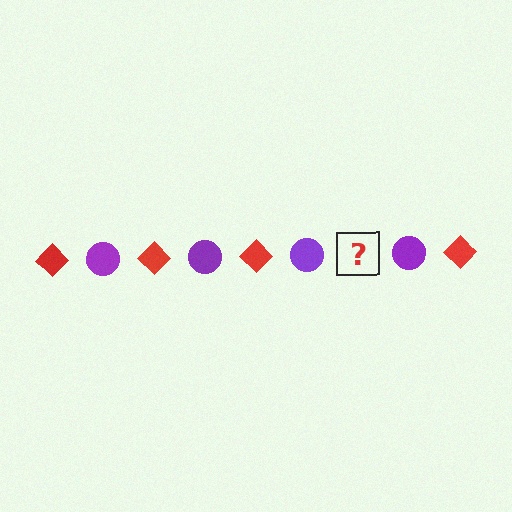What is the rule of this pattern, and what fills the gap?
The rule is that the pattern alternates between red diamond and purple circle. The gap should be filled with a red diamond.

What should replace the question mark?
The question mark should be replaced with a red diamond.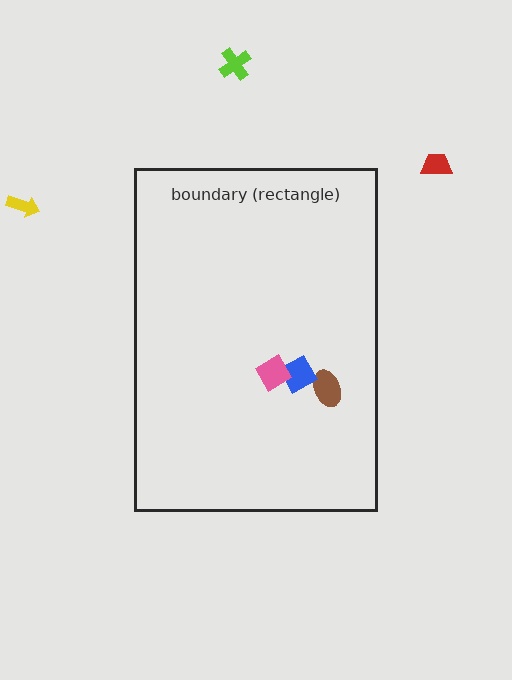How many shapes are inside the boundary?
3 inside, 3 outside.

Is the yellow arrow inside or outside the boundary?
Outside.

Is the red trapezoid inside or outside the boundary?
Outside.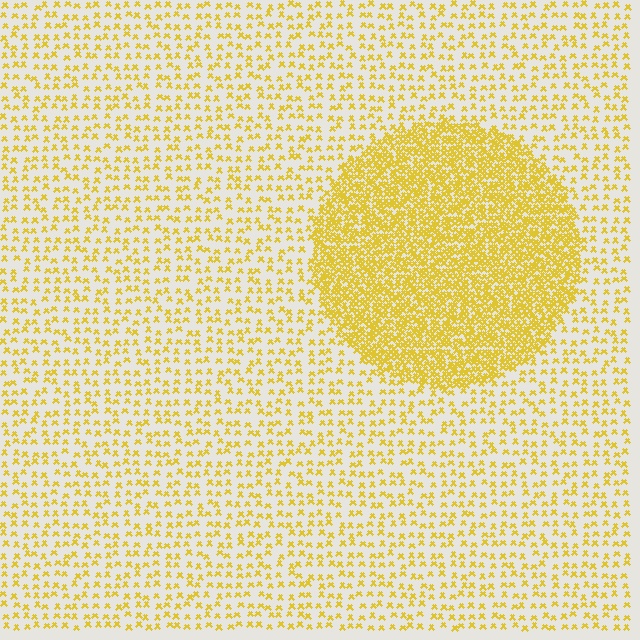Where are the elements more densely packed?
The elements are more densely packed inside the circle boundary.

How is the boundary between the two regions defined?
The boundary is defined by a change in element density (approximately 3.1x ratio). All elements are the same color, size, and shape.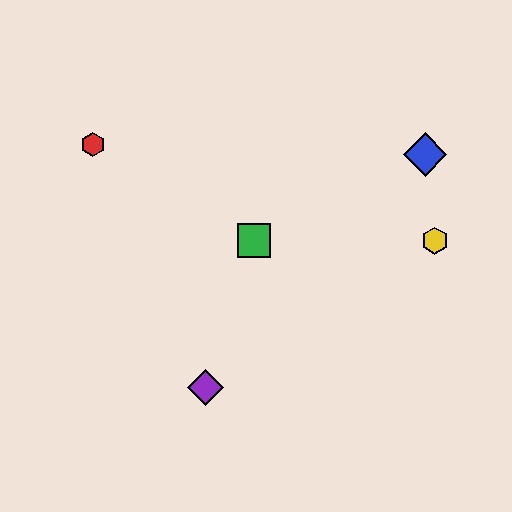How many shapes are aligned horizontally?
2 shapes (the green square, the yellow hexagon) are aligned horizontally.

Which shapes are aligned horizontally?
The green square, the yellow hexagon are aligned horizontally.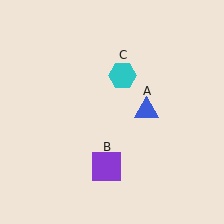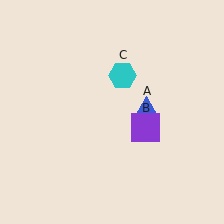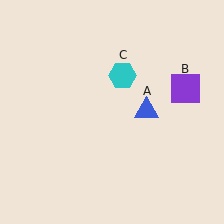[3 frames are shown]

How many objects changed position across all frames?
1 object changed position: purple square (object B).